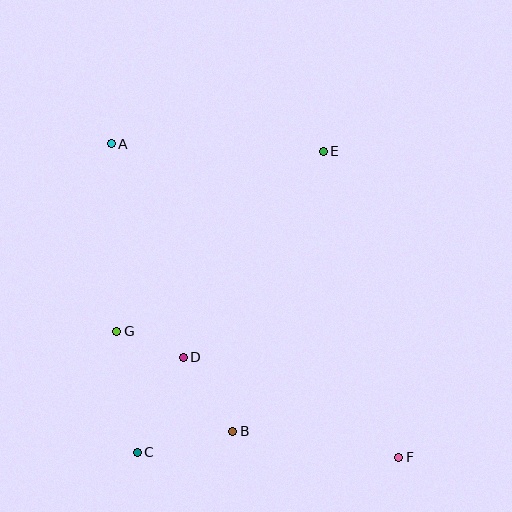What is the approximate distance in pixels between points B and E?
The distance between B and E is approximately 294 pixels.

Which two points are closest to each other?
Points D and G are closest to each other.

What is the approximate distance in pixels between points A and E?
The distance between A and E is approximately 212 pixels.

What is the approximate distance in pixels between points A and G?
The distance between A and G is approximately 188 pixels.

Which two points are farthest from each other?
Points A and F are farthest from each other.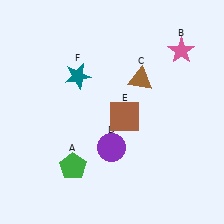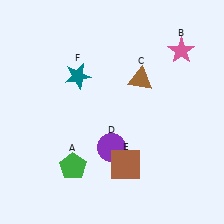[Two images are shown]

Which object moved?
The brown square (E) moved down.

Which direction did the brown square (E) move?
The brown square (E) moved down.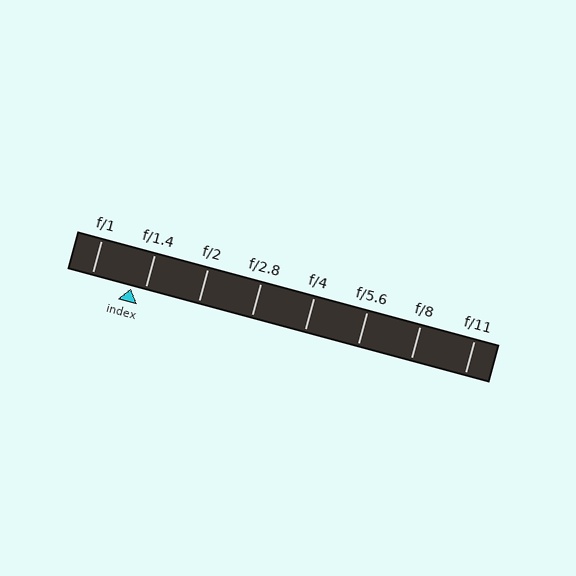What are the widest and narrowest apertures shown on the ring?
The widest aperture shown is f/1 and the narrowest is f/11.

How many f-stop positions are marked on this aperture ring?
There are 8 f-stop positions marked.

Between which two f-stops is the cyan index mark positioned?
The index mark is between f/1 and f/1.4.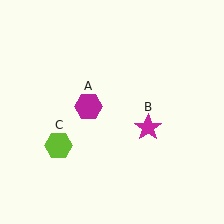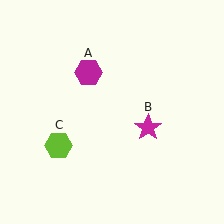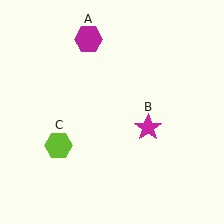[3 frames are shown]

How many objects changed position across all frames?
1 object changed position: magenta hexagon (object A).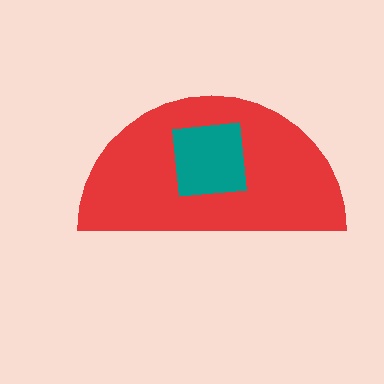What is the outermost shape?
The red semicircle.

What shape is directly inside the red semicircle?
The teal square.